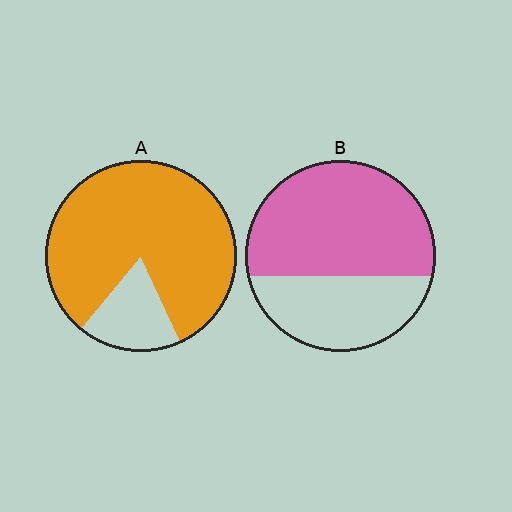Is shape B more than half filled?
Yes.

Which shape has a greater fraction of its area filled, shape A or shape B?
Shape A.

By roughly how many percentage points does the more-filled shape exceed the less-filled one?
By roughly 20 percentage points (A over B).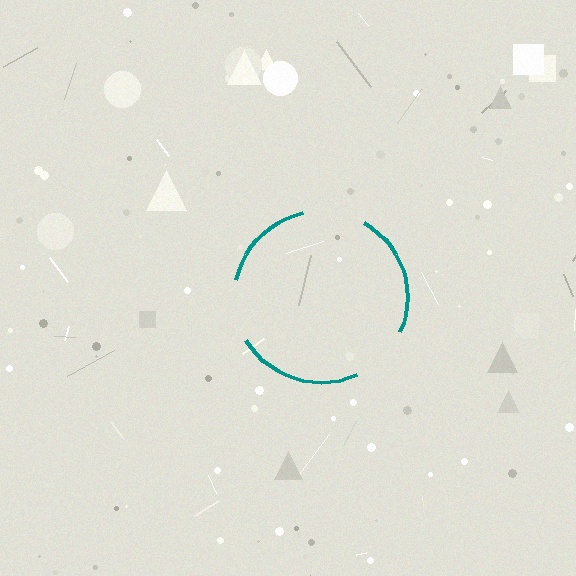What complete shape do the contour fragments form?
The contour fragments form a circle.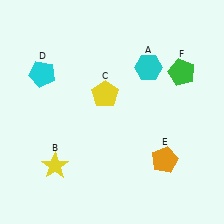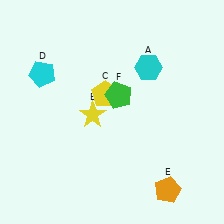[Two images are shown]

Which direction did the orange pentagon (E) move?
The orange pentagon (E) moved down.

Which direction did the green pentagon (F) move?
The green pentagon (F) moved left.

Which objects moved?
The objects that moved are: the yellow star (B), the orange pentagon (E), the green pentagon (F).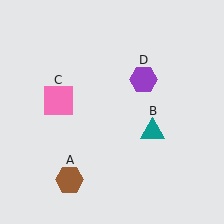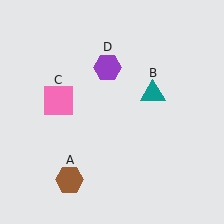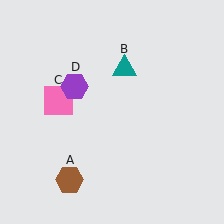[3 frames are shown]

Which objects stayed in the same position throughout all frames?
Brown hexagon (object A) and pink square (object C) remained stationary.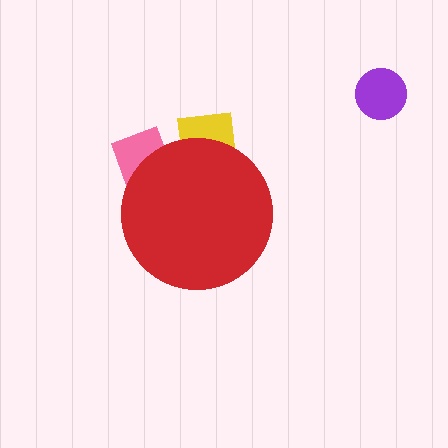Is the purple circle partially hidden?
No, the purple circle is fully visible.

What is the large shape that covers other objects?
A red circle.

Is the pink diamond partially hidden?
Yes, the pink diamond is partially hidden behind the red circle.